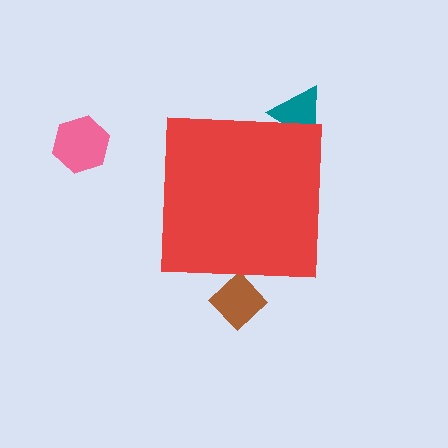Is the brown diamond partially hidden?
Yes, the brown diamond is partially hidden behind the red square.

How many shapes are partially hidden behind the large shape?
2 shapes are partially hidden.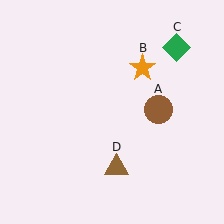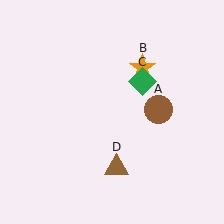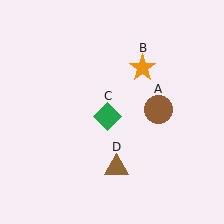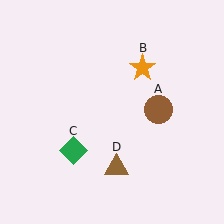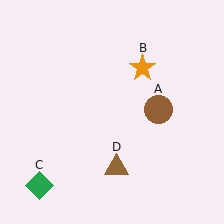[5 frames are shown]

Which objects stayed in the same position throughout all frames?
Brown circle (object A) and orange star (object B) and brown triangle (object D) remained stationary.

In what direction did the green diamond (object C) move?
The green diamond (object C) moved down and to the left.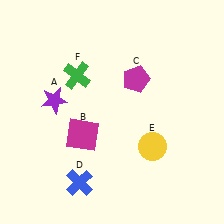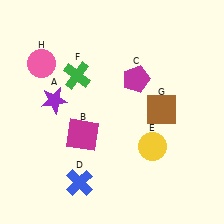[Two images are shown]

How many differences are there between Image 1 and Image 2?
There are 2 differences between the two images.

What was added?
A brown square (G), a pink circle (H) were added in Image 2.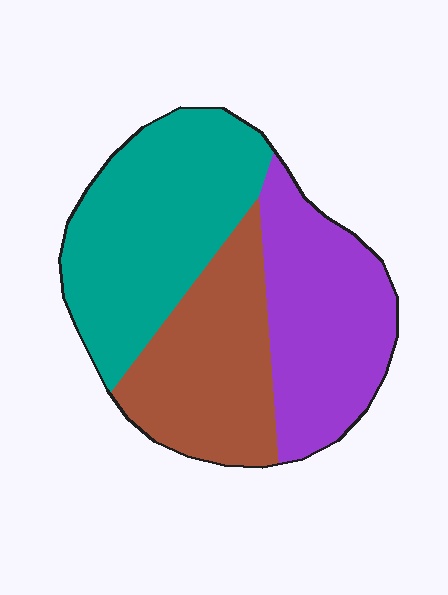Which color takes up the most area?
Teal, at roughly 40%.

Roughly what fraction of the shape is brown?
Brown covers around 30% of the shape.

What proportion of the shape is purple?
Purple covers around 30% of the shape.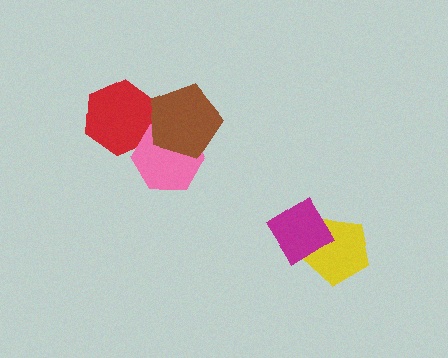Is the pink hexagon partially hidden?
Yes, it is partially covered by another shape.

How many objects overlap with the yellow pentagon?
1 object overlaps with the yellow pentagon.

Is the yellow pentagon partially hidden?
Yes, it is partially covered by another shape.